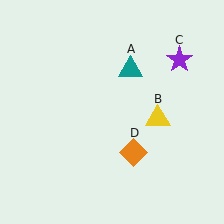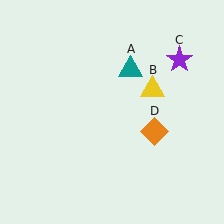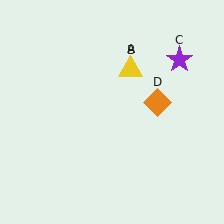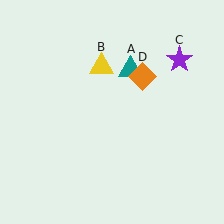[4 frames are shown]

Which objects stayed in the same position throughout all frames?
Teal triangle (object A) and purple star (object C) remained stationary.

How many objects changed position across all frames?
2 objects changed position: yellow triangle (object B), orange diamond (object D).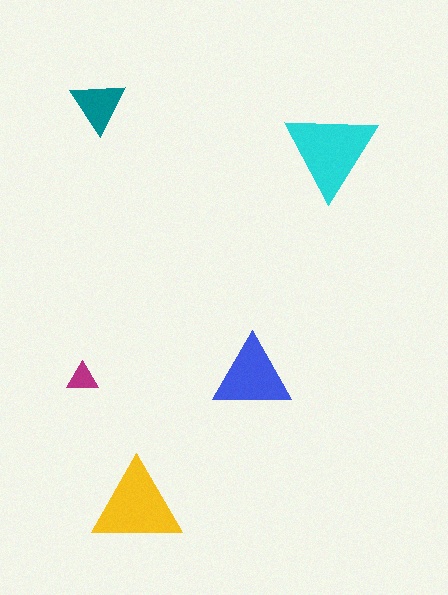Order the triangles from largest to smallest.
the cyan one, the yellow one, the blue one, the teal one, the magenta one.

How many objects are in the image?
There are 5 objects in the image.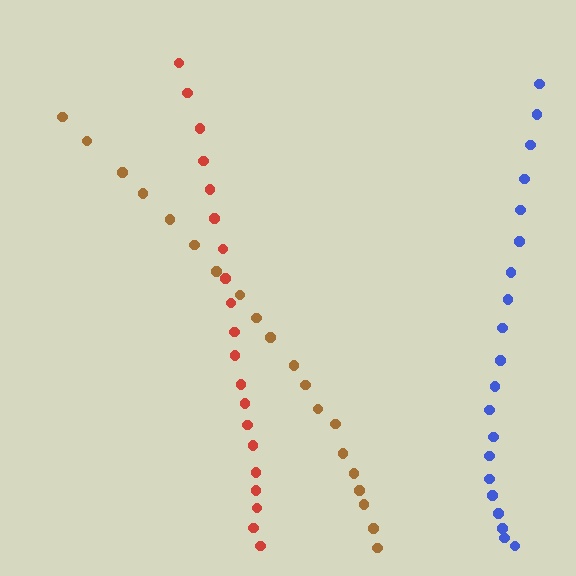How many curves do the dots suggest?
There are 3 distinct paths.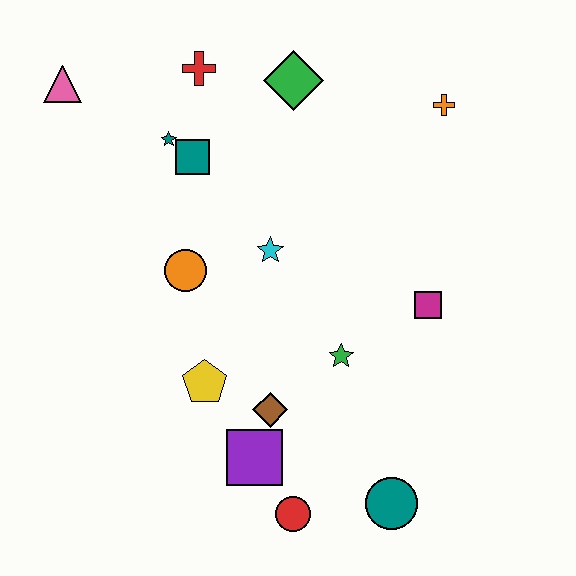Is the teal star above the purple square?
Yes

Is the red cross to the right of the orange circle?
Yes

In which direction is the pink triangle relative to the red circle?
The pink triangle is above the red circle.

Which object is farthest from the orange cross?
The red circle is farthest from the orange cross.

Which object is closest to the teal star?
The teal square is closest to the teal star.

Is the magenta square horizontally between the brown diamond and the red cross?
No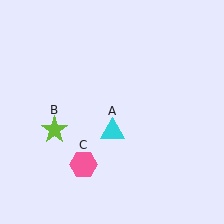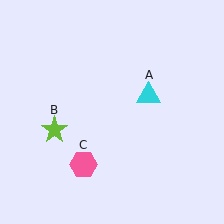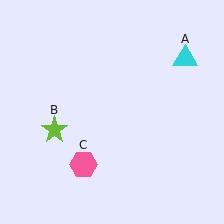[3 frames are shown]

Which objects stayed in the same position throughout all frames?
Lime star (object B) and pink hexagon (object C) remained stationary.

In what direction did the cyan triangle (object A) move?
The cyan triangle (object A) moved up and to the right.